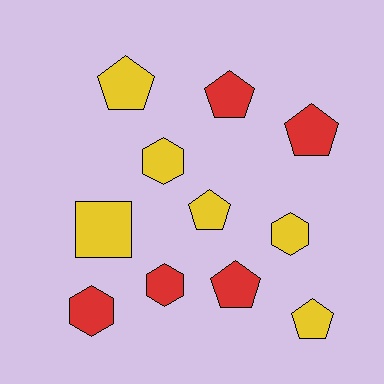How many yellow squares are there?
There is 1 yellow square.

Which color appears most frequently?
Yellow, with 6 objects.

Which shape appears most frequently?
Pentagon, with 6 objects.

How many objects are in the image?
There are 11 objects.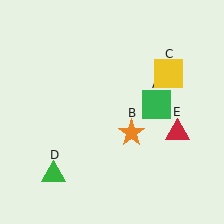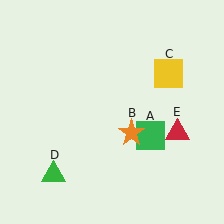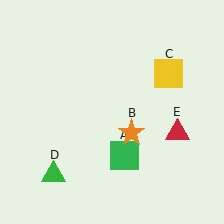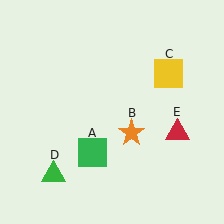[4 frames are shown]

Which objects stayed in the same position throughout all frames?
Orange star (object B) and yellow square (object C) and green triangle (object D) and red triangle (object E) remained stationary.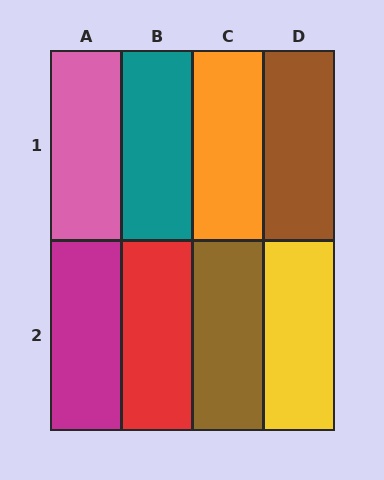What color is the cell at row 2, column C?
Brown.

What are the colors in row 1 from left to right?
Pink, teal, orange, brown.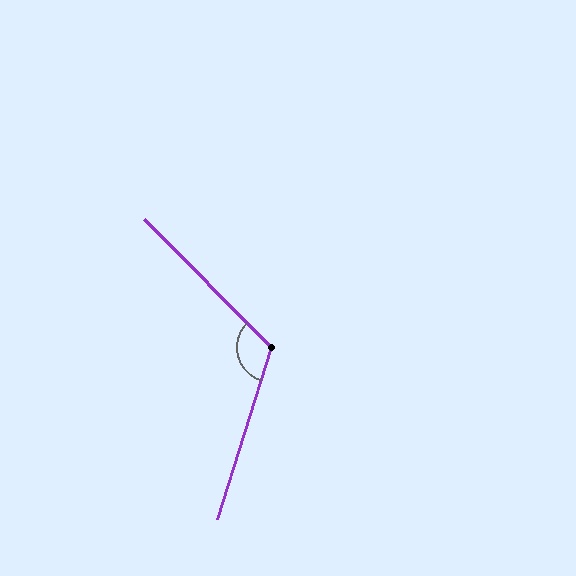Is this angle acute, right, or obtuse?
It is obtuse.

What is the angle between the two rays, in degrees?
Approximately 118 degrees.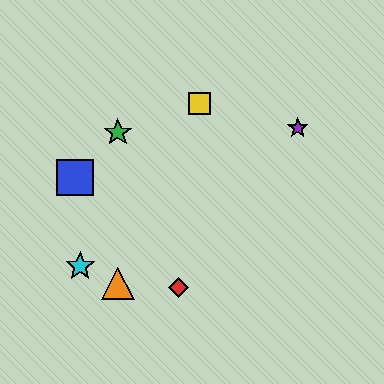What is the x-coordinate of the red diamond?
The red diamond is at x≈178.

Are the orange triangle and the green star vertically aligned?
Yes, both are at x≈118.